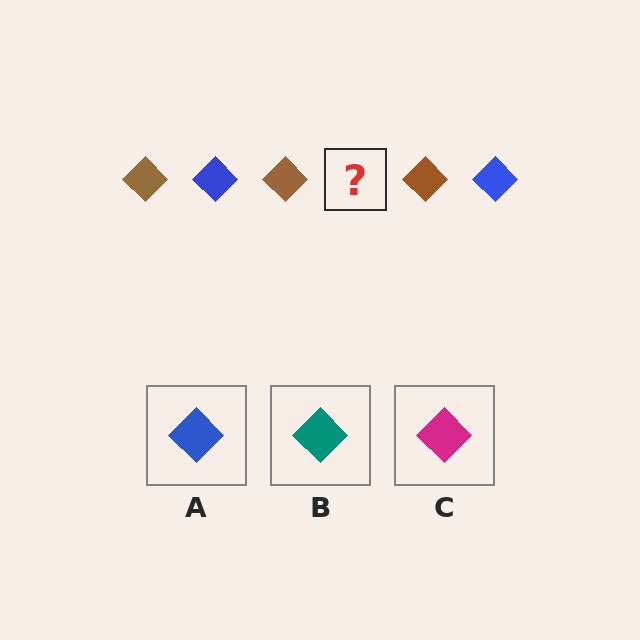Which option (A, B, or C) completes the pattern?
A.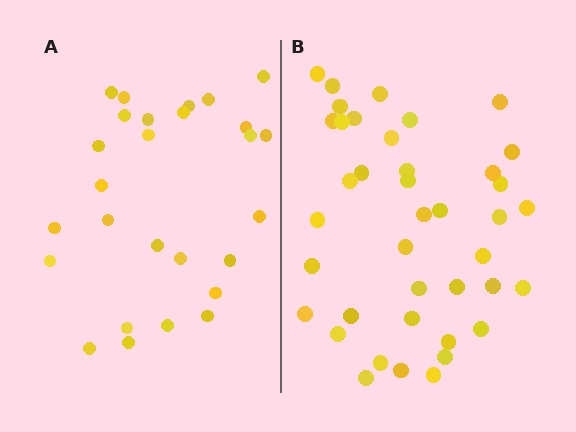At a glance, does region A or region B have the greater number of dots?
Region B (the right region) has more dots.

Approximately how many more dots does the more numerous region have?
Region B has approximately 15 more dots than region A.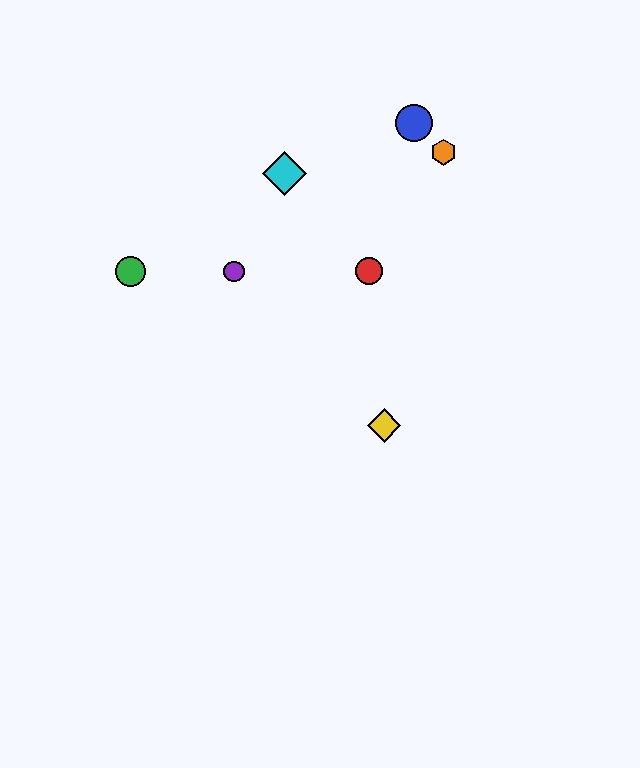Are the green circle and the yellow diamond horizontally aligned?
No, the green circle is at y≈271 and the yellow diamond is at y≈426.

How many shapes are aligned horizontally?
3 shapes (the red circle, the green circle, the purple circle) are aligned horizontally.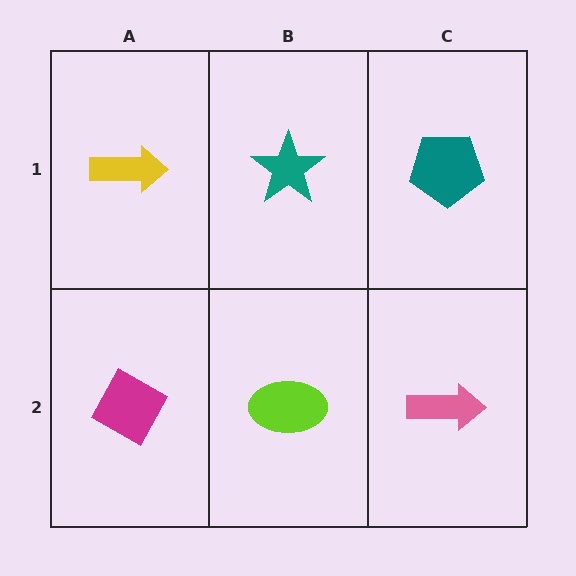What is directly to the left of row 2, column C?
A lime ellipse.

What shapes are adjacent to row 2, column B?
A teal star (row 1, column B), a magenta diamond (row 2, column A), a pink arrow (row 2, column C).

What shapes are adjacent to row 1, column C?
A pink arrow (row 2, column C), a teal star (row 1, column B).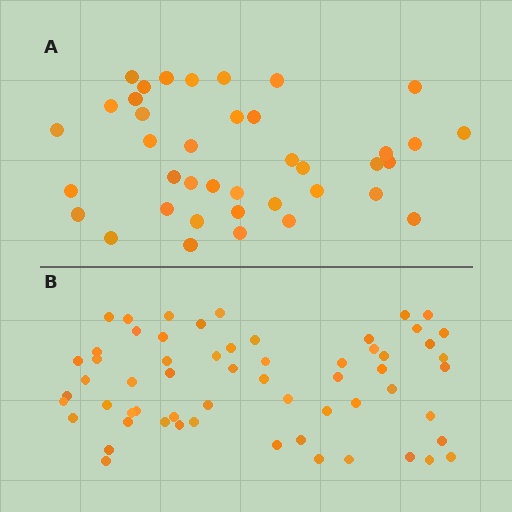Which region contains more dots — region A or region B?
Region B (the bottom region) has more dots.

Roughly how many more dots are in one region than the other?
Region B has approximately 20 more dots than region A.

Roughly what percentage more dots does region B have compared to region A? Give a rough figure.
About 55% more.